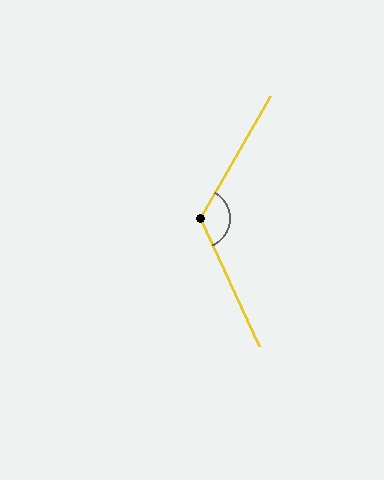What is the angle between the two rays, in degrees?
Approximately 125 degrees.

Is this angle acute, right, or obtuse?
It is obtuse.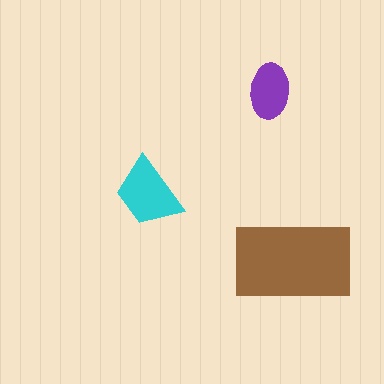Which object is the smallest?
The purple ellipse.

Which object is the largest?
The brown rectangle.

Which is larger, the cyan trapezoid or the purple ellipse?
The cyan trapezoid.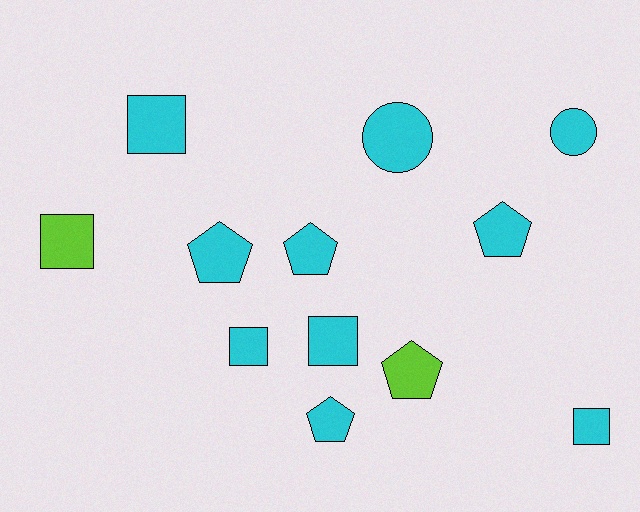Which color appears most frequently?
Cyan, with 10 objects.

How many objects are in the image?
There are 12 objects.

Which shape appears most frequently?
Square, with 5 objects.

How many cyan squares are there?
There are 4 cyan squares.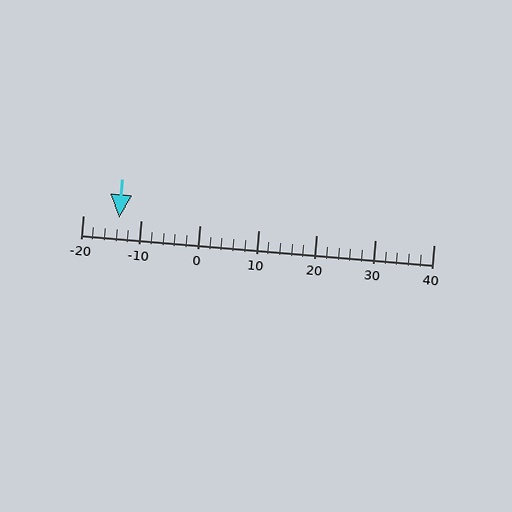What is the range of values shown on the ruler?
The ruler shows values from -20 to 40.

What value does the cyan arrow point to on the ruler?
The cyan arrow points to approximately -14.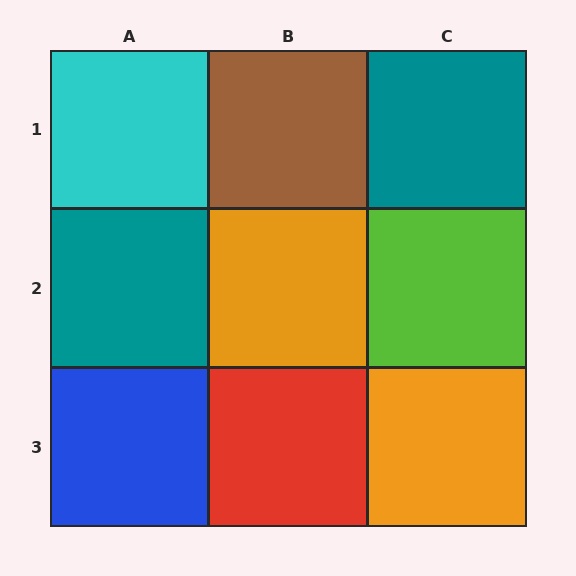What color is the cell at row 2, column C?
Lime.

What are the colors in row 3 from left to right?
Blue, red, orange.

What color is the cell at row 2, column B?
Orange.